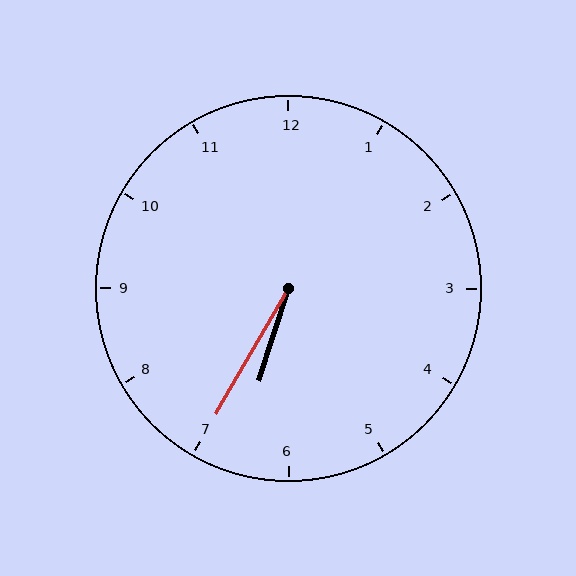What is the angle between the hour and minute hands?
Approximately 12 degrees.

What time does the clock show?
6:35.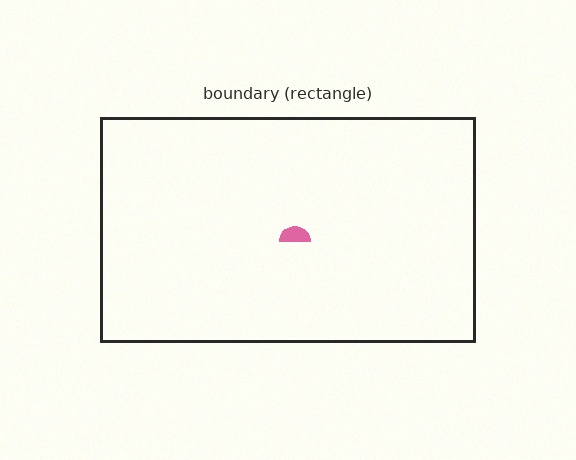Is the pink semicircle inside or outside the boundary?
Inside.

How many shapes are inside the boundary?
1 inside, 0 outside.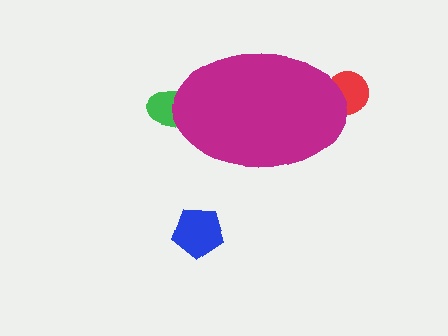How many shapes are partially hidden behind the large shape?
2 shapes are partially hidden.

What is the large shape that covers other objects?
A magenta ellipse.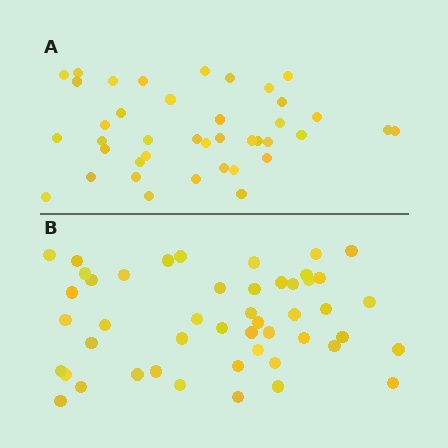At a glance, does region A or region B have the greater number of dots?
Region B (the bottom region) has more dots.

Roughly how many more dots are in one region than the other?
Region B has roughly 8 or so more dots than region A.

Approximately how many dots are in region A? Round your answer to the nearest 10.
About 40 dots.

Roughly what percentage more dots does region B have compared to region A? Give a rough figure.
About 20% more.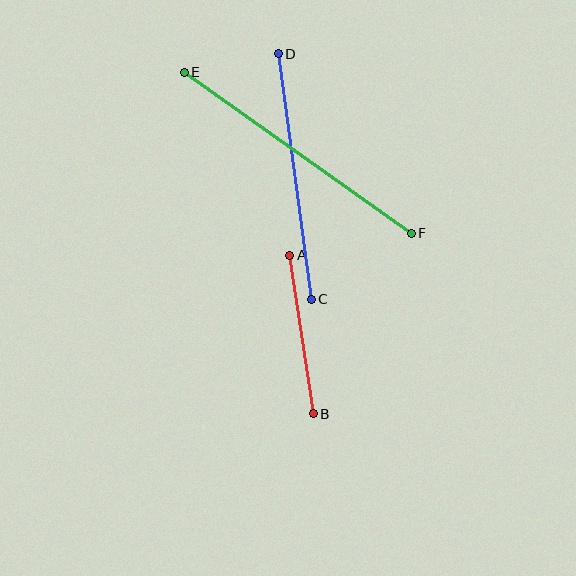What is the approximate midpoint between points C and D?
The midpoint is at approximately (295, 177) pixels.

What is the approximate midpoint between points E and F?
The midpoint is at approximately (298, 153) pixels.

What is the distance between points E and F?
The distance is approximately 278 pixels.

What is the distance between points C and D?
The distance is approximately 248 pixels.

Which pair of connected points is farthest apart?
Points E and F are farthest apart.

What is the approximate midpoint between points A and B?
The midpoint is at approximately (302, 334) pixels.